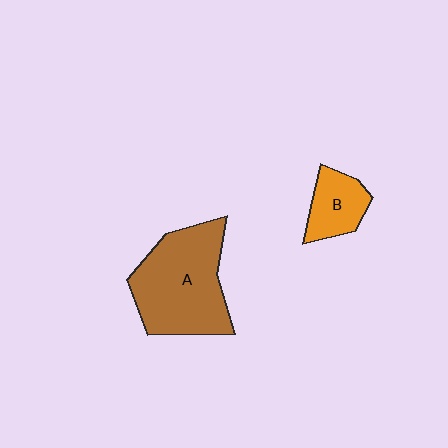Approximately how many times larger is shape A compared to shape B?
Approximately 2.6 times.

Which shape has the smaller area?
Shape B (orange).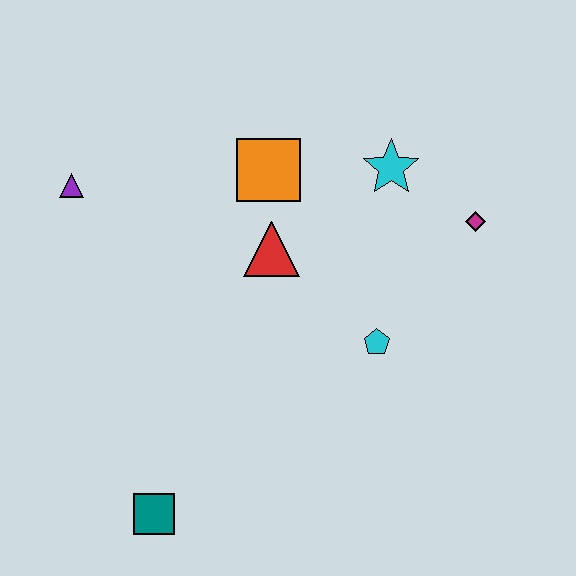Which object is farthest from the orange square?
The teal square is farthest from the orange square.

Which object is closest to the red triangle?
The orange square is closest to the red triangle.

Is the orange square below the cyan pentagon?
No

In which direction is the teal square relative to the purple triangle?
The teal square is below the purple triangle.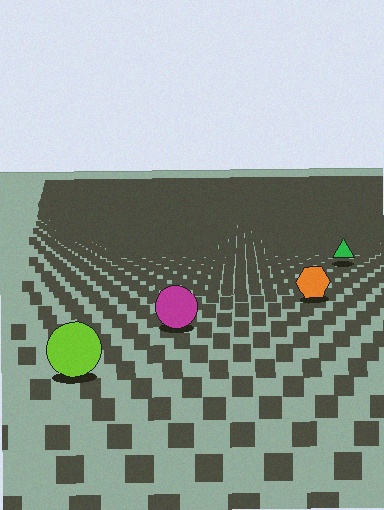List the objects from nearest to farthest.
From nearest to farthest: the lime circle, the magenta circle, the orange hexagon, the green triangle.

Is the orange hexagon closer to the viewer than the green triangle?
Yes. The orange hexagon is closer — you can tell from the texture gradient: the ground texture is coarser near it.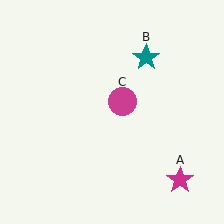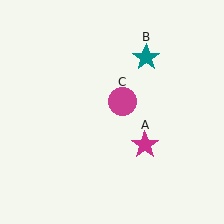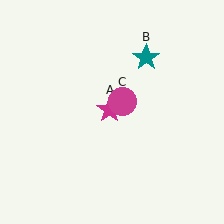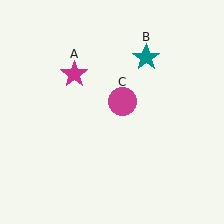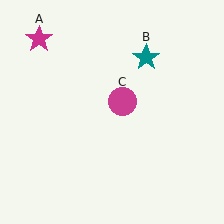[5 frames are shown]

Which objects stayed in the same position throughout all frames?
Teal star (object B) and magenta circle (object C) remained stationary.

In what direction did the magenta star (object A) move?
The magenta star (object A) moved up and to the left.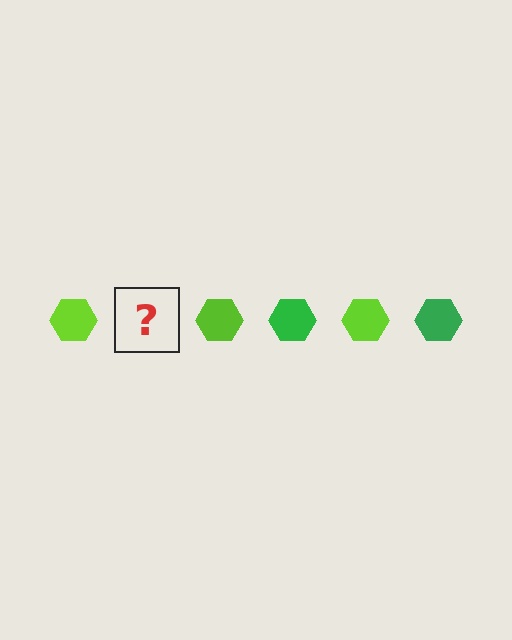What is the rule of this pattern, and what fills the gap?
The rule is that the pattern cycles through lime, green hexagons. The gap should be filled with a green hexagon.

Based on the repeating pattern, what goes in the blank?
The blank should be a green hexagon.